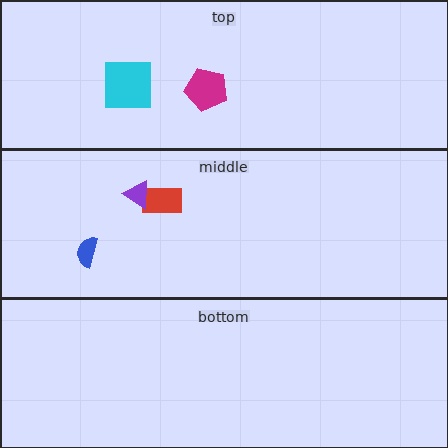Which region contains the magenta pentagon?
The top region.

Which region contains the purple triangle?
The middle region.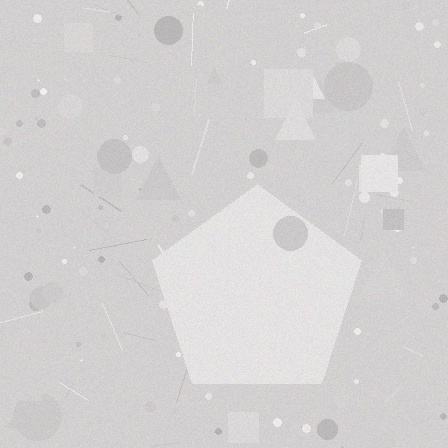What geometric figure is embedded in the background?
A pentagon is embedded in the background.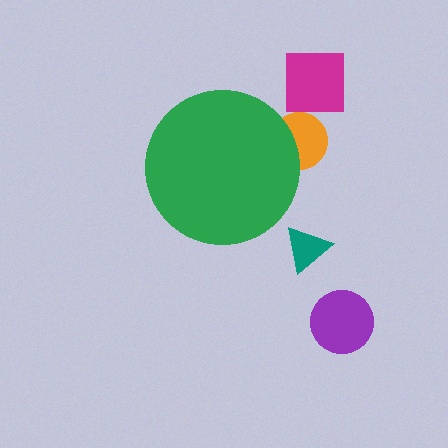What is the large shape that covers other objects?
A green circle.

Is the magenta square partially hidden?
No, the magenta square is fully visible.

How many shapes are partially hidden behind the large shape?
1 shape is partially hidden.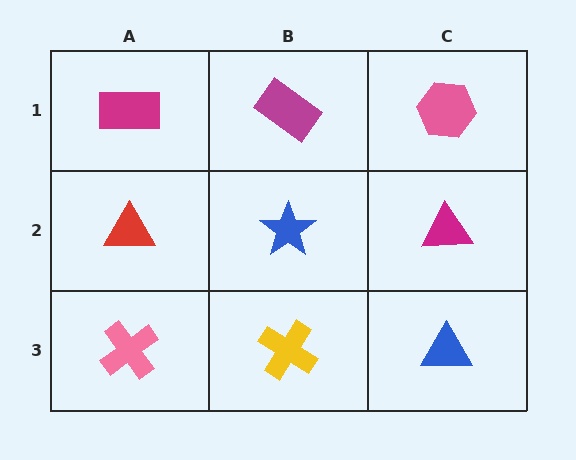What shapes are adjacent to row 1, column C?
A magenta triangle (row 2, column C), a magenta rectangle (row 1, column B).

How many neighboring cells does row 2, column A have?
3.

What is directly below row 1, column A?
A red triangle.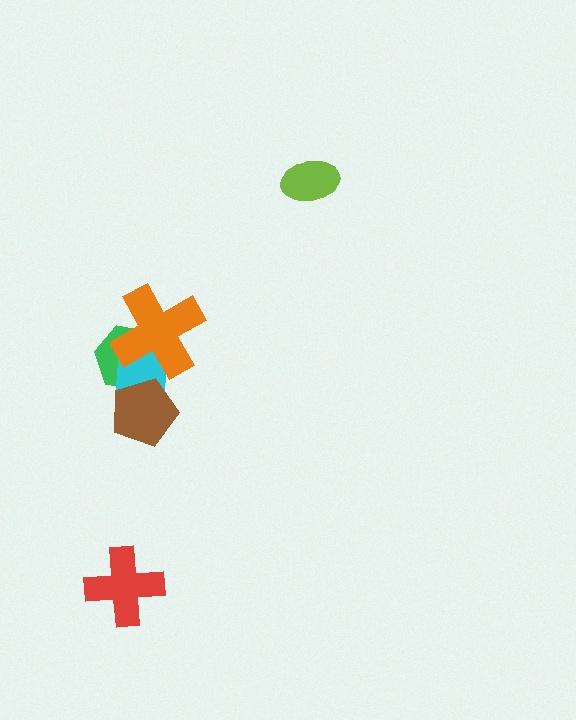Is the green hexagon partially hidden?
Yes, it is partially covered by another shape.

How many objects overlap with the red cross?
0 objects overlap with the red cross.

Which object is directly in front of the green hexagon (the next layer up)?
The cyan square is directly in front of the green hexagon.